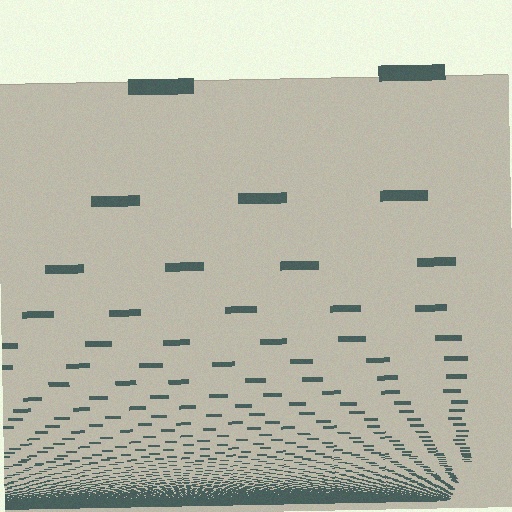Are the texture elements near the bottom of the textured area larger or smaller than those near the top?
Smaller. The gradient is inverted — elements near the bottom are smaller and denser.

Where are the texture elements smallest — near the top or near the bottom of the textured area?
Near the bottom.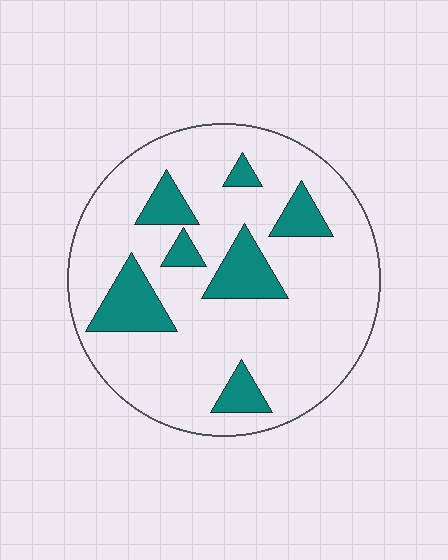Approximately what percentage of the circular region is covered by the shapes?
Approximately 20%.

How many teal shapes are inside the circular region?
7.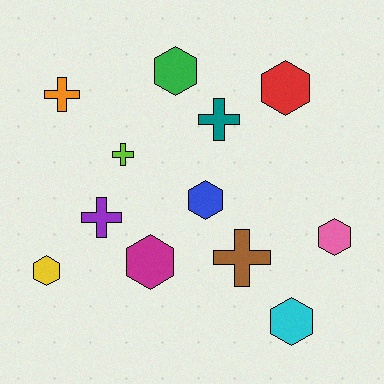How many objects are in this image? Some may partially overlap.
There are 12 objects.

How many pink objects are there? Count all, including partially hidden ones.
There is 1 pink object.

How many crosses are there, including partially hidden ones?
There are 5 crosses.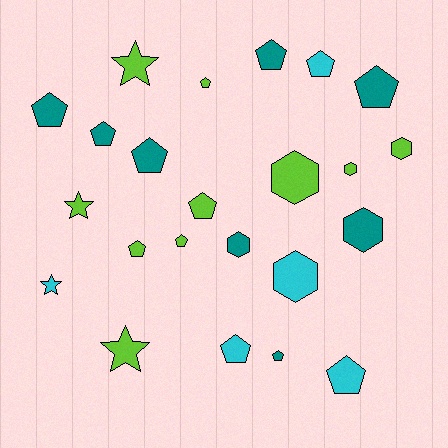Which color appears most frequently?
Lime, with 10 objects.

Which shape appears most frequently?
Pentagon, with 13 objects.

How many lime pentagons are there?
There are 4 lime pentagons.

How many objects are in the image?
There are 23 objects.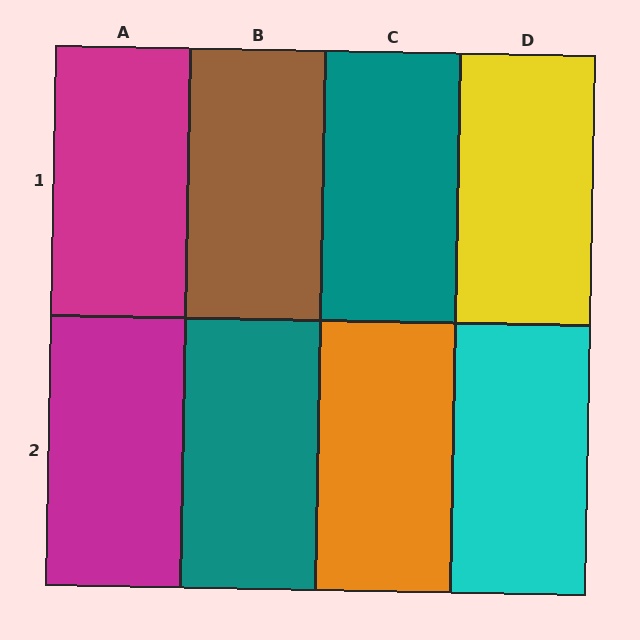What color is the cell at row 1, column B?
Brown.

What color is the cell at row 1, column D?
Yellow.